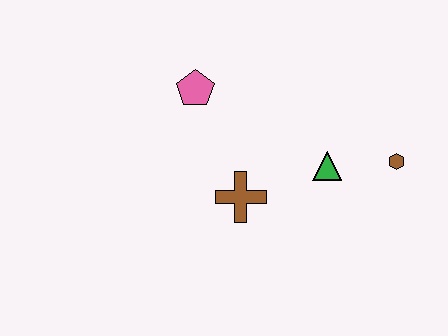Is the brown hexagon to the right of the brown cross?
Yes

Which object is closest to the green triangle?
The brown hexagon is closest to the green triangle.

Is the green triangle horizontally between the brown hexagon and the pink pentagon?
Yes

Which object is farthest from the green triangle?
The pink pentagon is farthest from the green triangle.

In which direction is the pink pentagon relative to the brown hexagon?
The pink pentagon is to the left of the brown hexagon.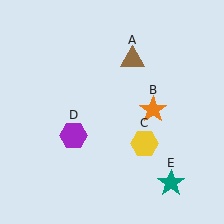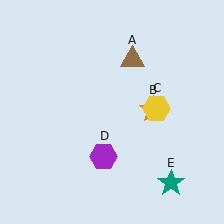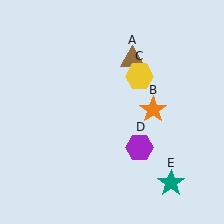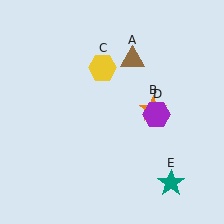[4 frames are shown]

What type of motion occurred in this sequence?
The yellow hexagon (object C), purple hexagon (object D) rotated counterclockwise around the center of the scene.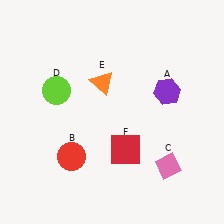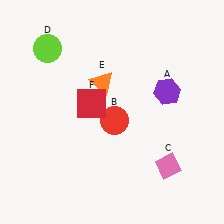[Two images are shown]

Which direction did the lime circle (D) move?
The lime circle (D) moved up.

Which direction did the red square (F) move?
The red square (F) moved up.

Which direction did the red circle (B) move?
The red circle (B) moved right.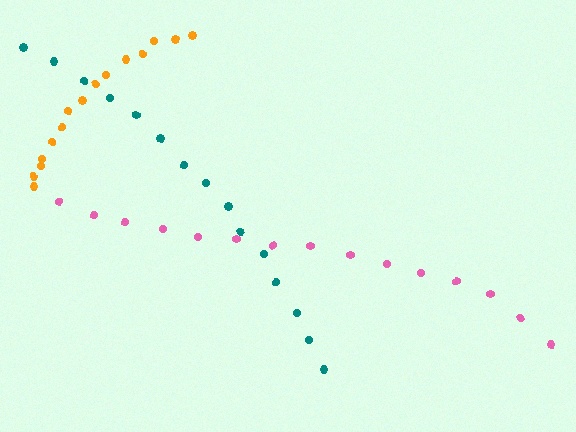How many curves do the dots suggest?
There are 3 distinct paths.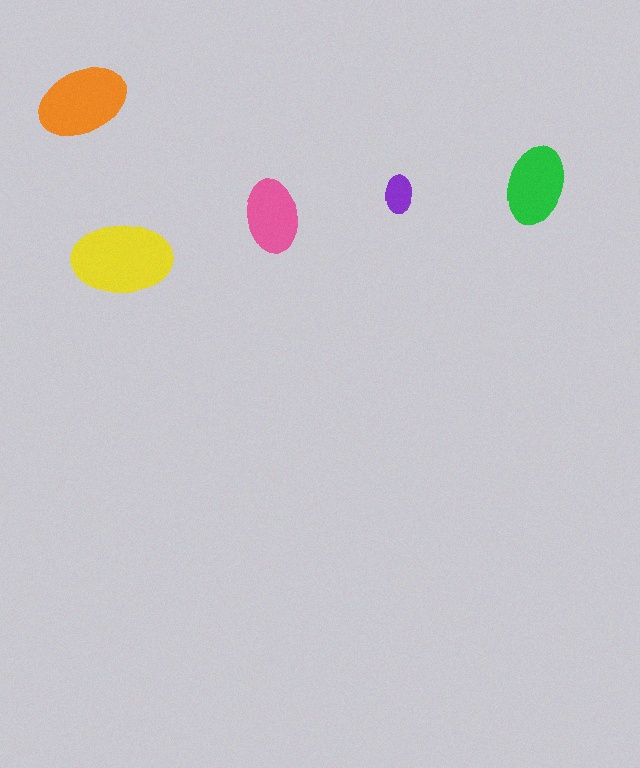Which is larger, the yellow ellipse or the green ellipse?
The yellow one.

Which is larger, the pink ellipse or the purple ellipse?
The pink one.